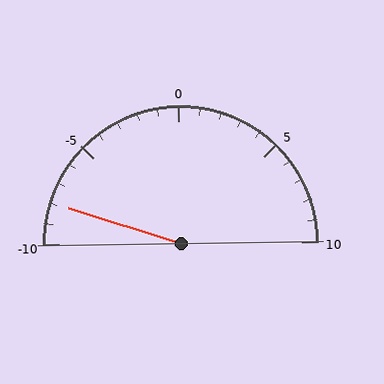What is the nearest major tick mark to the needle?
The nearest major tick mark is -10.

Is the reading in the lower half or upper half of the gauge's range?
The reading is in the lower half of the range (-10 to 10).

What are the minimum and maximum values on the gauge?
The gauge ranges from -10 to 10.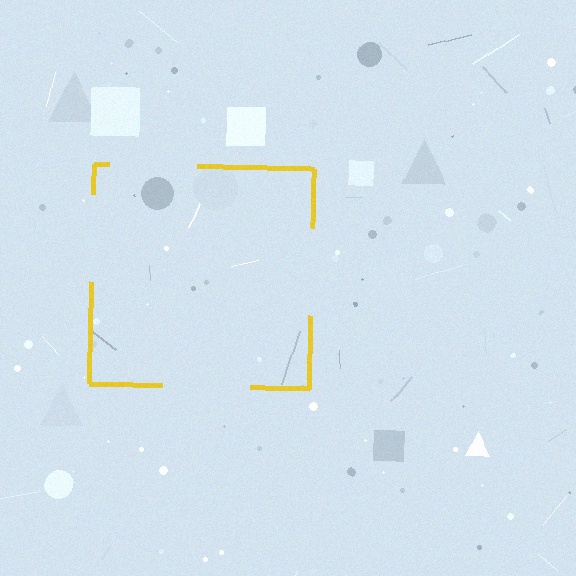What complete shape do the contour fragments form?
The contour fragments form a square.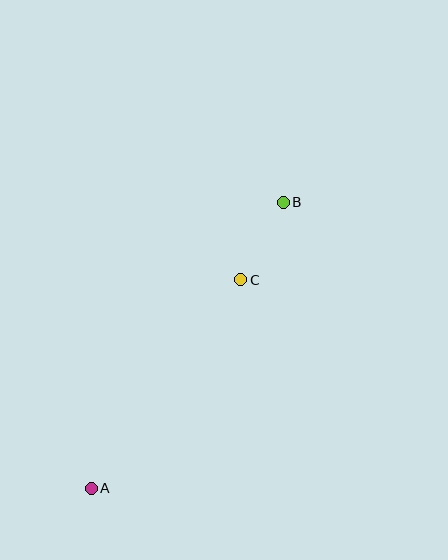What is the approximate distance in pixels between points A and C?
The distance between A and C is approximately 257 pixels.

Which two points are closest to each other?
Points B and C are closest to each other.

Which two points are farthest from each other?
Points A and B are farthest from each other.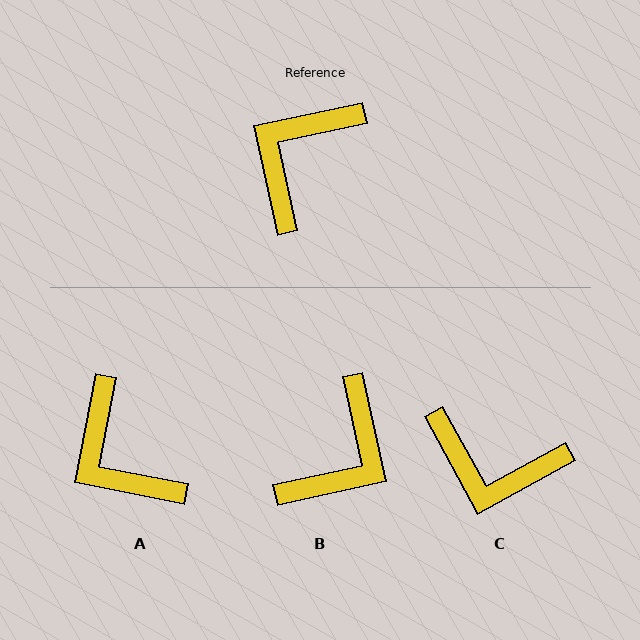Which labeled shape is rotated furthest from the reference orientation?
B, about 180 degrees away.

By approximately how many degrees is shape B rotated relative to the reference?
Approximately 180 degrees counter-clockwise.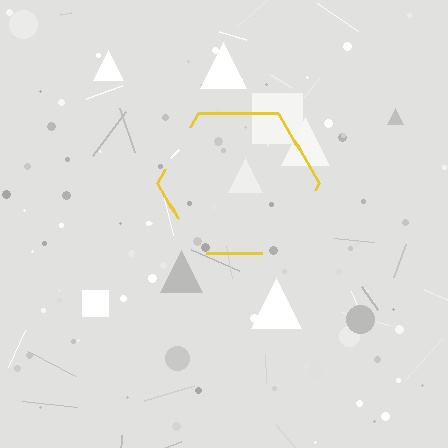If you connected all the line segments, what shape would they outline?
They would outline a hexagon.